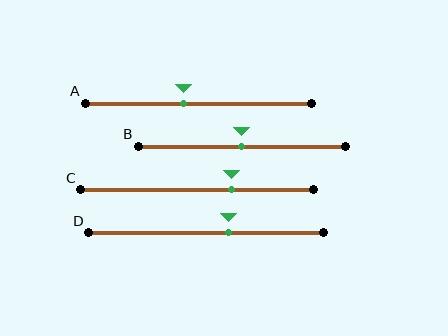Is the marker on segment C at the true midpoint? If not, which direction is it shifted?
No, the marker on segment C is shifted to the right by about 15% of the segment length.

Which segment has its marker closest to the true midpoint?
Segment B has its marker closest to the true midpoint.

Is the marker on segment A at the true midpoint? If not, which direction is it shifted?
No, the marker on segment A is shifted to the left by about 7% of the segment length.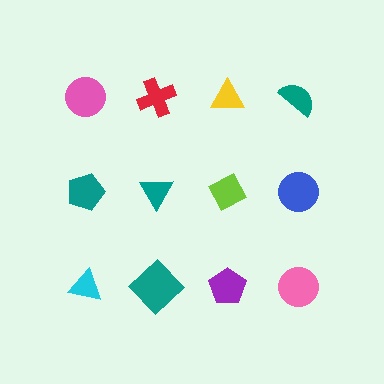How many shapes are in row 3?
4 shapes.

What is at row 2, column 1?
A teal pentagon.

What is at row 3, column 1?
A cyan triangle.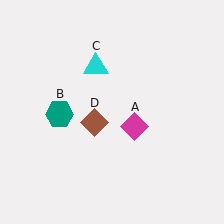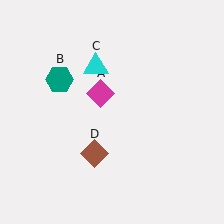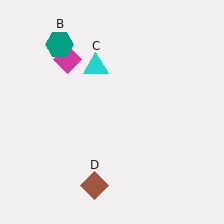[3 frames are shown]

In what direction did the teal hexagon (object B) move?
The teal hexagon (object B) moved up.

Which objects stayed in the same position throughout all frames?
Cyan triangle (object C) remained stationary.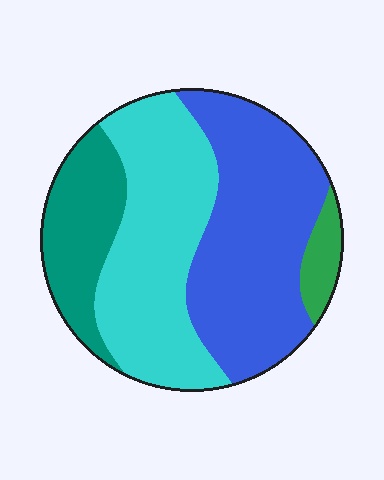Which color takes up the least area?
Green, at roughly 5%.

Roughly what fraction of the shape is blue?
Blue takes up about two fifths (2/5) of the shape.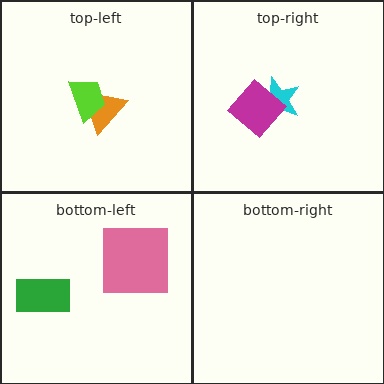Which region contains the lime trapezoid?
The top-left region.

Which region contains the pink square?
The bottom-left region.